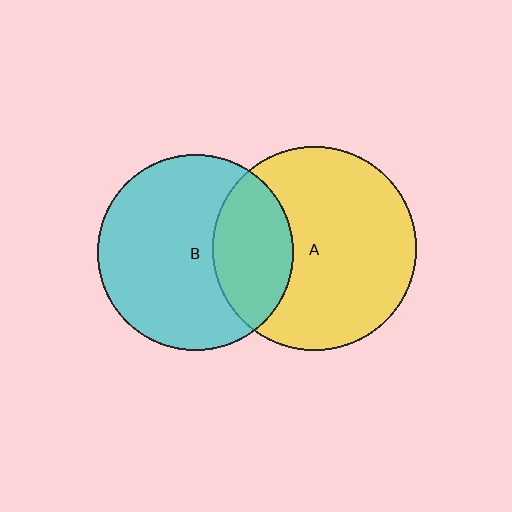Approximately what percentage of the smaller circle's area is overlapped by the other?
Approximately 30%.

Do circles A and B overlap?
Yes.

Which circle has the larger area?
Circle A (yellow).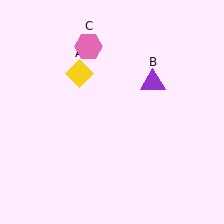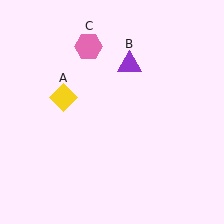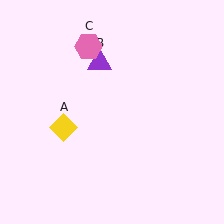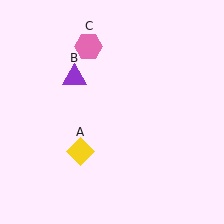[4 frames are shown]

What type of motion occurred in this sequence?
The yellow diamond (object A), purple triangle (object B) rotated counterclockwise around the center of the scene.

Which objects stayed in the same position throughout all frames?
Pink hexagon (object C) remained stationary.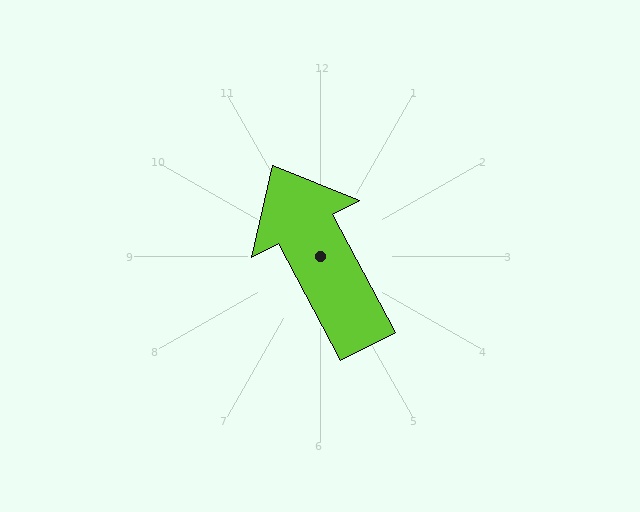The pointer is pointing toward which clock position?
Roughly 11 o'clock.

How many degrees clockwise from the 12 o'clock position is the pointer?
Approximately 332 degrees.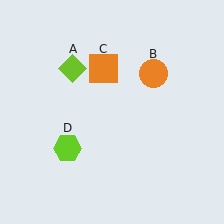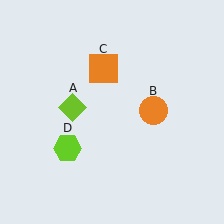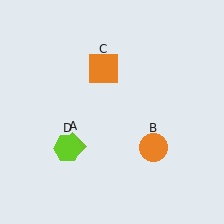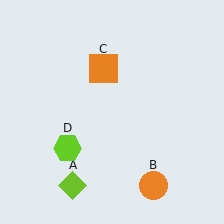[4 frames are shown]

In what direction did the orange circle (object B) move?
The orange circle (object B) moved down.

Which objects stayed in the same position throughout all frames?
Orange square (object C) and lime hexagon (object D) remained stationary.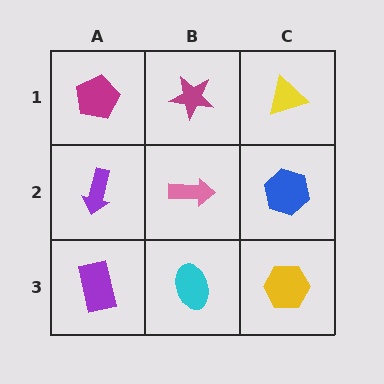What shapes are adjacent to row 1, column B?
A pink arrow (row 2, column B), a magenta pentagon (row 1, column A), a yellow triangle (row 1, column C).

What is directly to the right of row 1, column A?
A magenta star.